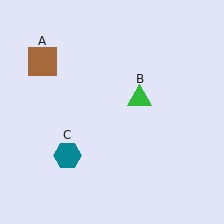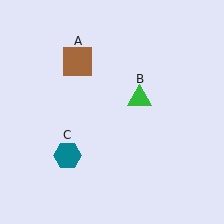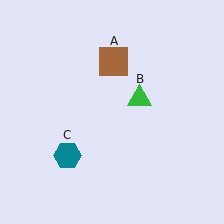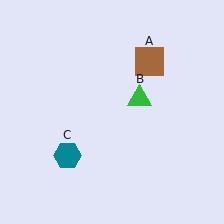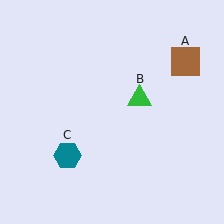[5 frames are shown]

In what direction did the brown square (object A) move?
The brown square (object A) moved right.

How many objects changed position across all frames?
1 object changed position: brown square (object A).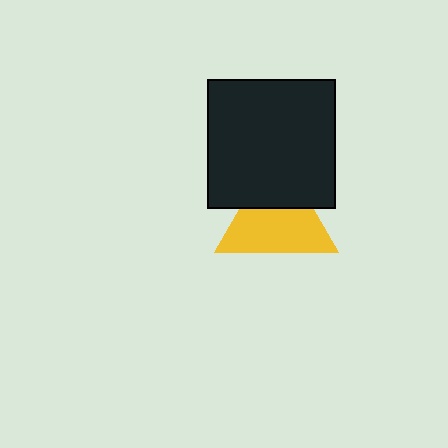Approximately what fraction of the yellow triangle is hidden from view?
Roughly 36% of the yellow triangle is hidden behind the black square.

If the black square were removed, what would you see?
You would see the complete yellow triangle.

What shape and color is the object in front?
The object in front is a black square.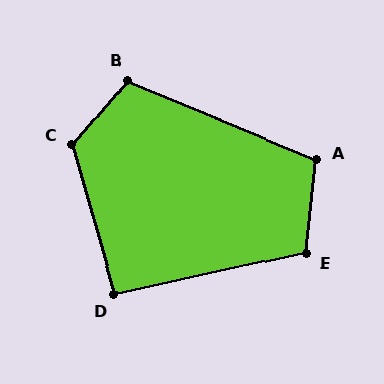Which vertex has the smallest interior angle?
D, at approximately 93 degrees.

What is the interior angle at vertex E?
Approximately 109 degrees (obtuse).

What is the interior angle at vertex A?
Approximately 106 degrees (obtuse).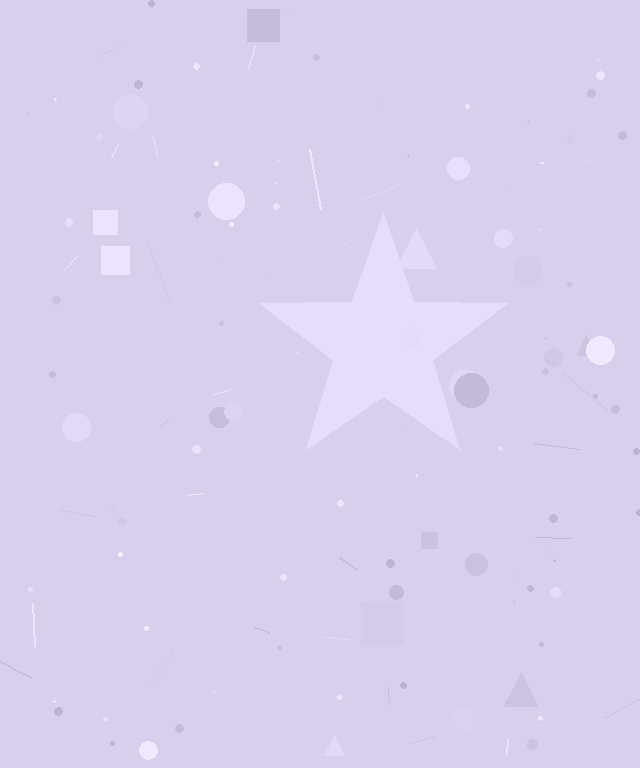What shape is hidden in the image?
A star is hidden in the image.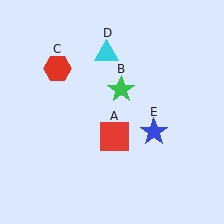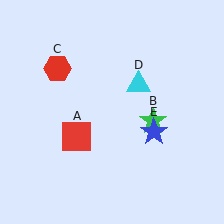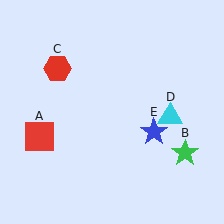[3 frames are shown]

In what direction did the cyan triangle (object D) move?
The cyan triangle (object D) moved down and to the right.